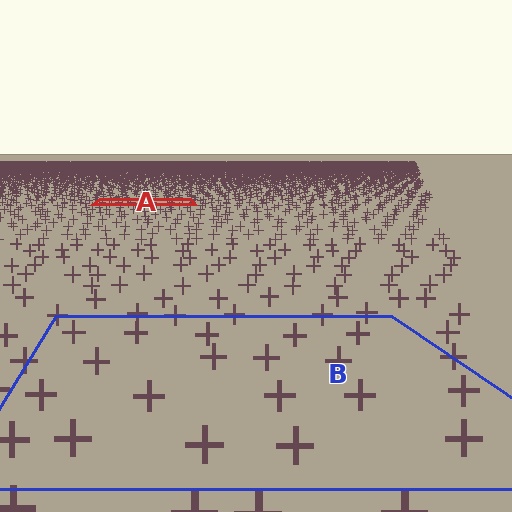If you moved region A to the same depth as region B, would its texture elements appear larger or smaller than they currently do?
They would appear larger. At a closer depth, the same texture elements are projected at a bigger on-screen size.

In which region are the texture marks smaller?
The texture marks are smaller in region A, because it is farther away.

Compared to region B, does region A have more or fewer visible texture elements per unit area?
Region A has more texture elements per unit area — they are packed more densely because it is farther away.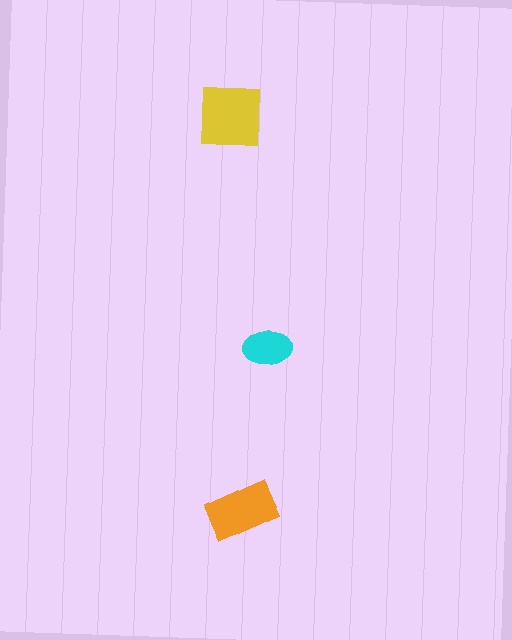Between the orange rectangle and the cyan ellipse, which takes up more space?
The orange rectangle.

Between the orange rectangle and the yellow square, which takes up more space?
The yellow square.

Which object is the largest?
The yellow square.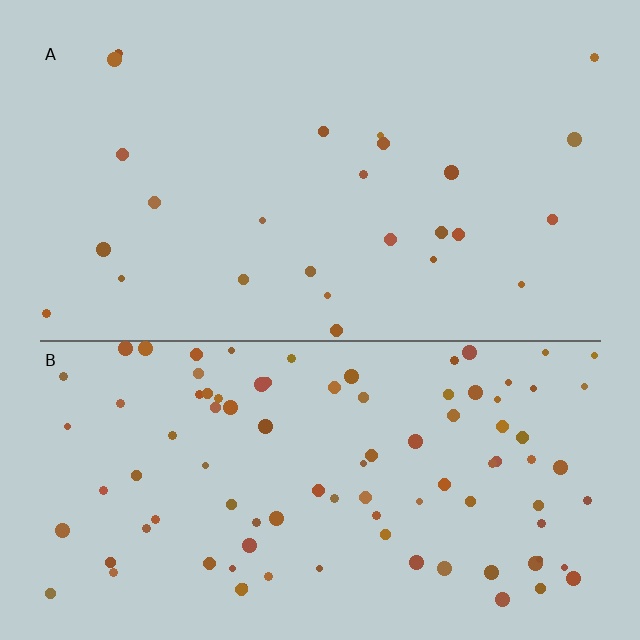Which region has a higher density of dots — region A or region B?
B (the bottom).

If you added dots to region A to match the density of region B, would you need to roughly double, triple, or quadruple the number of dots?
Approximately quadruple.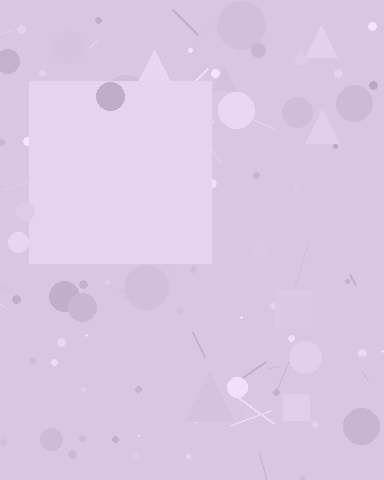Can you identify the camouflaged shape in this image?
The camouflaged shape is a square.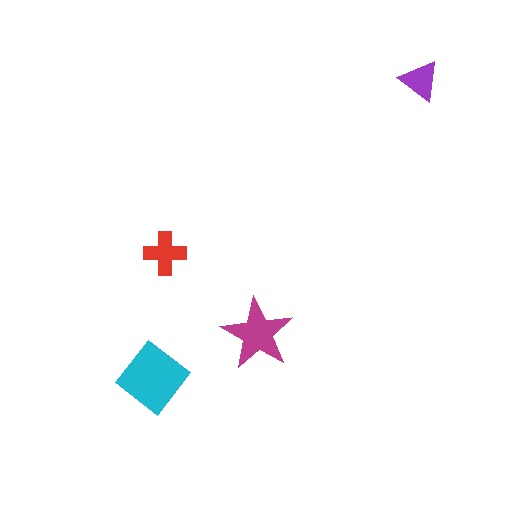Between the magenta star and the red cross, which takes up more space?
The magenta star.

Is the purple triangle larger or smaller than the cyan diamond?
Smaller.